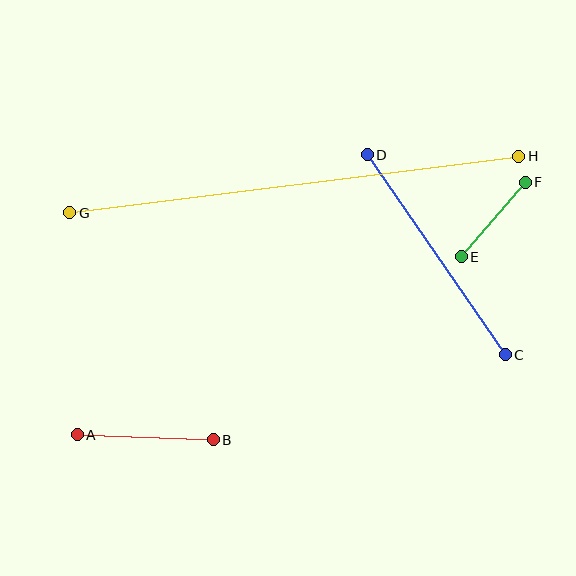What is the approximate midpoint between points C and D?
The midpoint is at approximately (436, 255) pixels.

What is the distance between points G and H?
The distance is approximately 453 pixels.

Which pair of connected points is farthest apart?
Points G and H are farthest apart.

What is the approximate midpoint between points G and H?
The midpoint is at approximately (294, 185) pixels.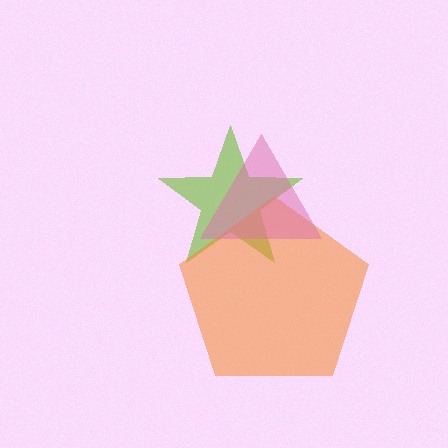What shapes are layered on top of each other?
The layered shapes are: a lime star, an orange pentagon, a pink triangle.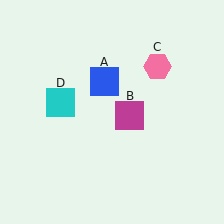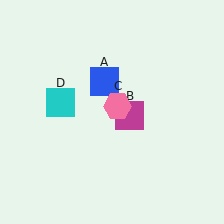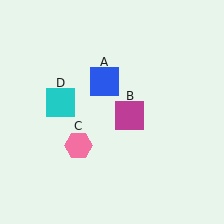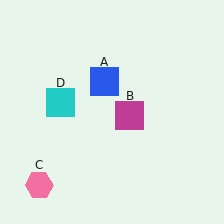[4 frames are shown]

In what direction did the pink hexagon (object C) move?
The pink hexagon (object C) moved down and to the left.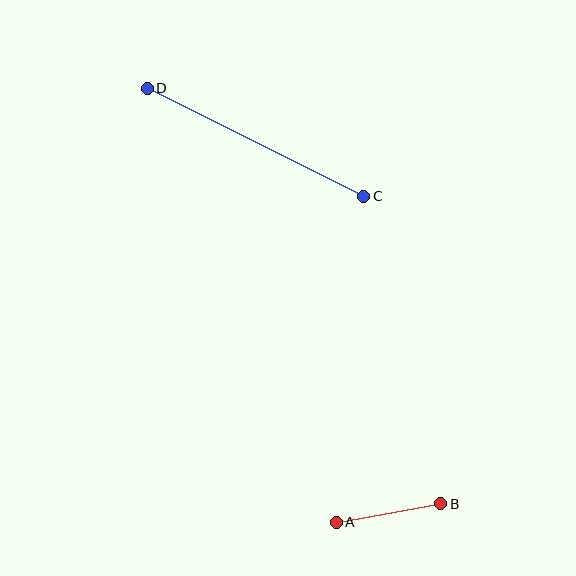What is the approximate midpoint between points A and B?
The midpoint is at approximately (388, 513) pixels.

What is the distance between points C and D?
The distance is approximately 242 pixels.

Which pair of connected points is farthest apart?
Points C and D are farthest apart.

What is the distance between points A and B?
The distance is approximately 106 pixels.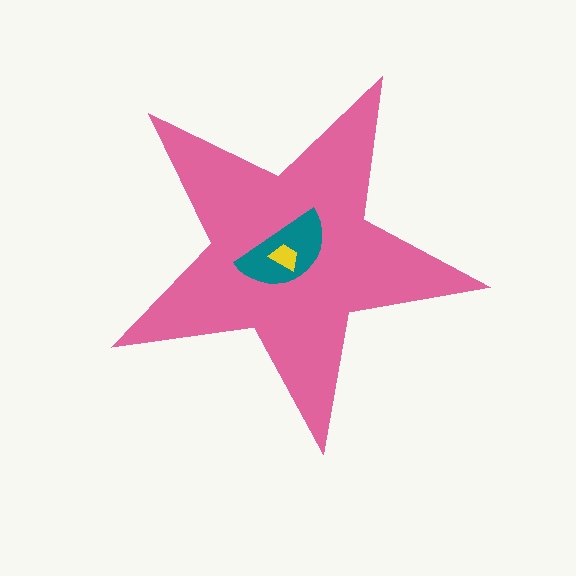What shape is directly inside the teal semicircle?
The yellow trapezoid.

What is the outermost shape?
The pink star.